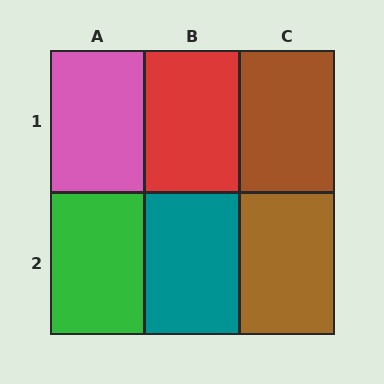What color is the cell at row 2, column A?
Green.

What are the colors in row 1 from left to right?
Pink, red, brown.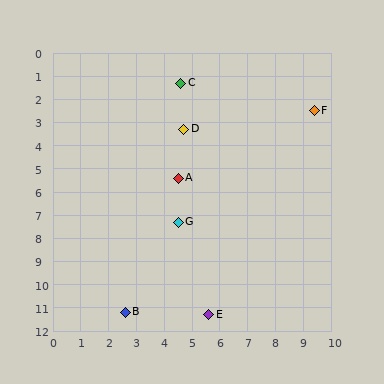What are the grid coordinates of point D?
Point D is at approximately (4.7, 3.3).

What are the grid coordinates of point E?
Point E is at approximately (5.6, 11.3).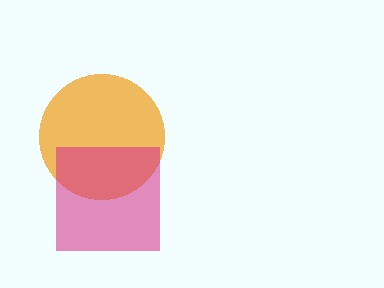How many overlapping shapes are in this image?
There are 2 overlapping shapes in the image.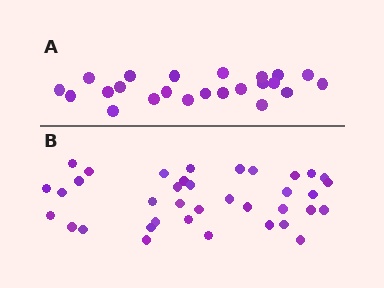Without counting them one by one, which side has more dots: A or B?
Region B (the bottom region) has more dots.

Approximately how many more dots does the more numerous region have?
Region B has approximately 15 more dots than region A.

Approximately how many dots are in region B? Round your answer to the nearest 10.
About 40 dots. (The exact count is 37, which rounds to 40.)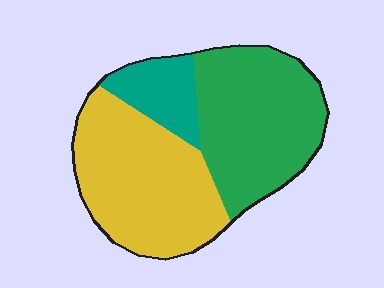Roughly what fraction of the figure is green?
Green takes up between a quarter and a half of the figure.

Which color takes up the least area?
Teal, at roughly 15%.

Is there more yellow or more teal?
Yellow.